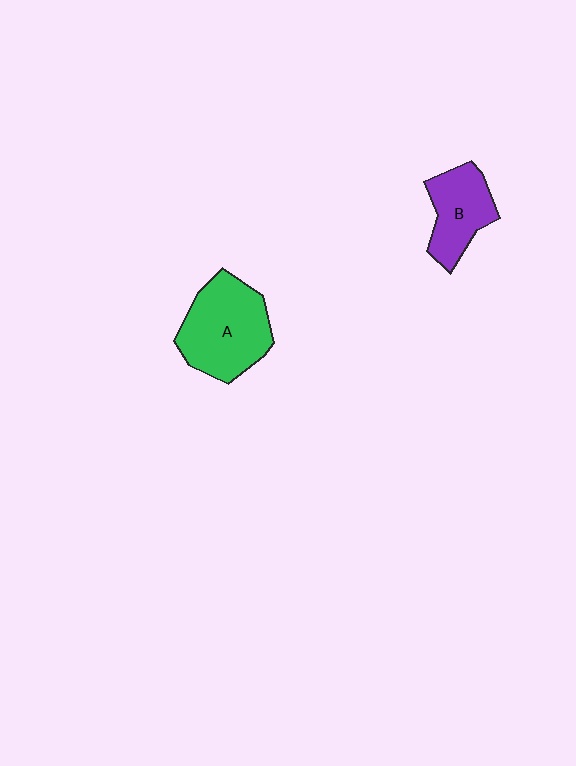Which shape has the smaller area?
Shape B (purple).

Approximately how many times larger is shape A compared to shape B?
Approximately 1.5 times.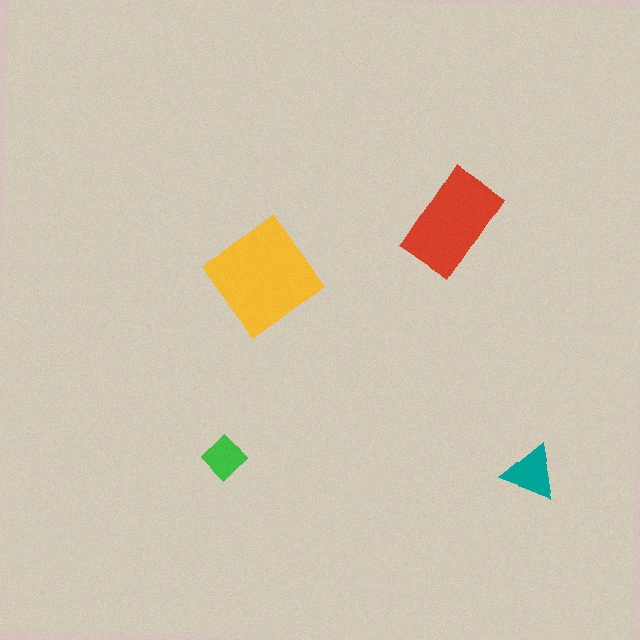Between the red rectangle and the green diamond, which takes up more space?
The red rectangle.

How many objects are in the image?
There are 4 objects in the image.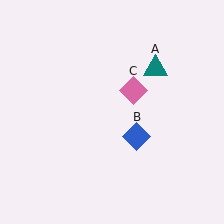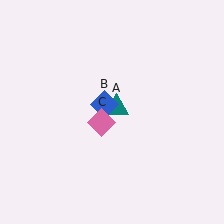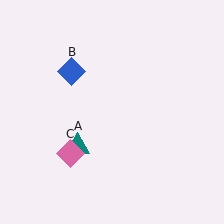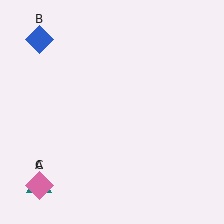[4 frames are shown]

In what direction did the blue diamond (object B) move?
The blue diamond (object B) moved up and to the left.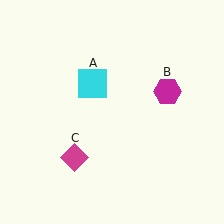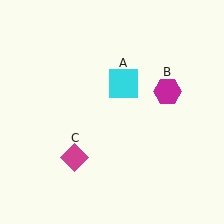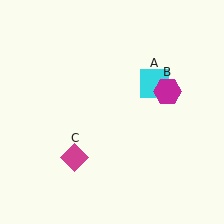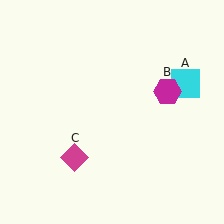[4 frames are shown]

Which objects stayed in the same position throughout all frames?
Magenta hexagon (object B) and magenta diamond (object C) remained stationary.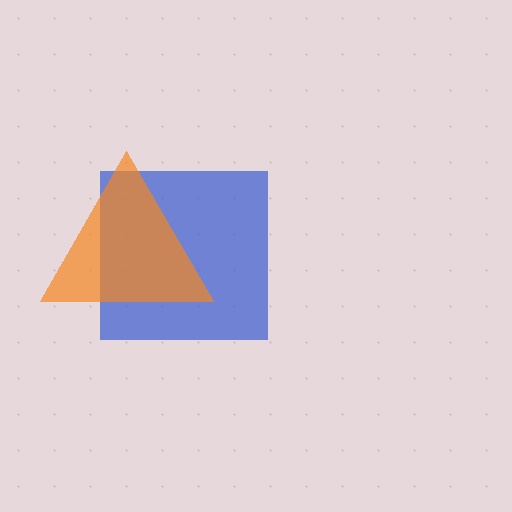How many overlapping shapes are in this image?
There are 2 overlapping shapes in the image.